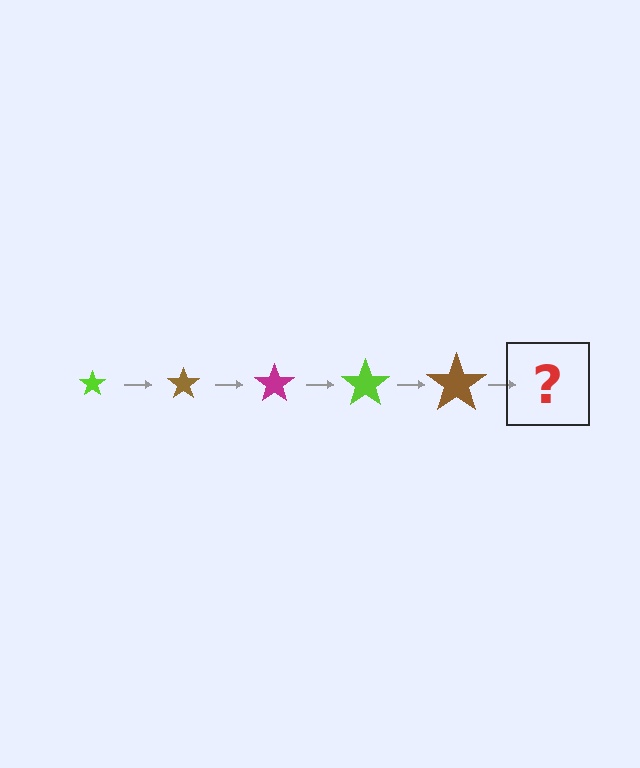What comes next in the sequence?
The next element should be a magenta star, larger than the previous one.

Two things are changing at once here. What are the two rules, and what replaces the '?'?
The two rules are that the star grows larger each step and the color cycles through lime, brown, and magenta. The '?' should be a magenta star, larger than the previous one.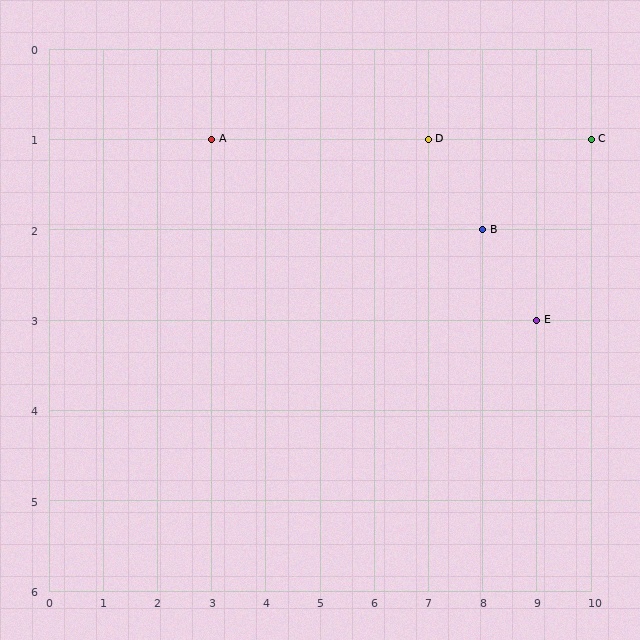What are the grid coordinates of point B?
Point B is at grid coordinates (8, 2).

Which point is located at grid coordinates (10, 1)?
Point C is at (10, 1).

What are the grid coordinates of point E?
Point E is at grid coordinates (9, 3).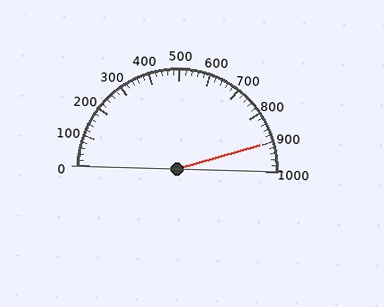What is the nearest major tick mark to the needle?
The nearest major tick mark is 900.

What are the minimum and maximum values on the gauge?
The gauge ranges from 0 to 1000.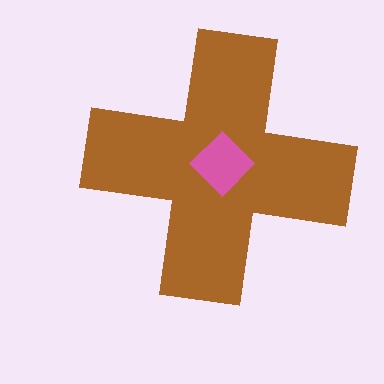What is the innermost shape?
The pink diamond.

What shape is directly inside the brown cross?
The pink diamond.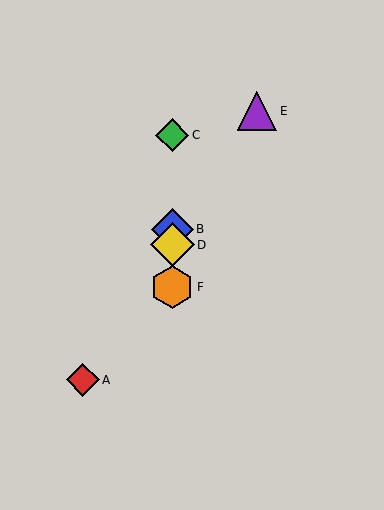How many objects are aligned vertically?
4 objects (B, C, D, F) are aligned vertically.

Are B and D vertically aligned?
Yes, both are at x≈172.